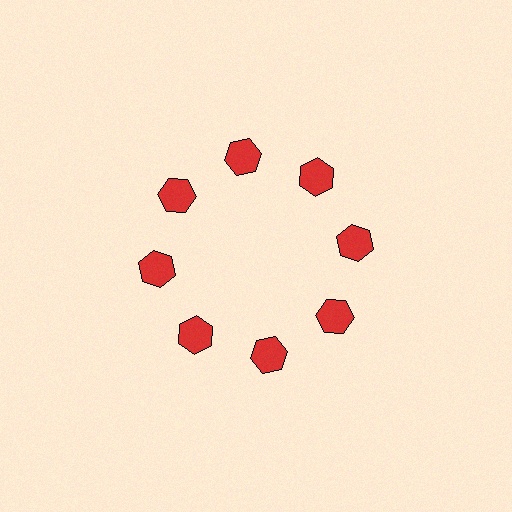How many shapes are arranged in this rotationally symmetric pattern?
There are 8 shapes, arranged in 8 groups of 1.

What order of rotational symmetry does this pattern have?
This pattern has 8-fold rotational symmetry.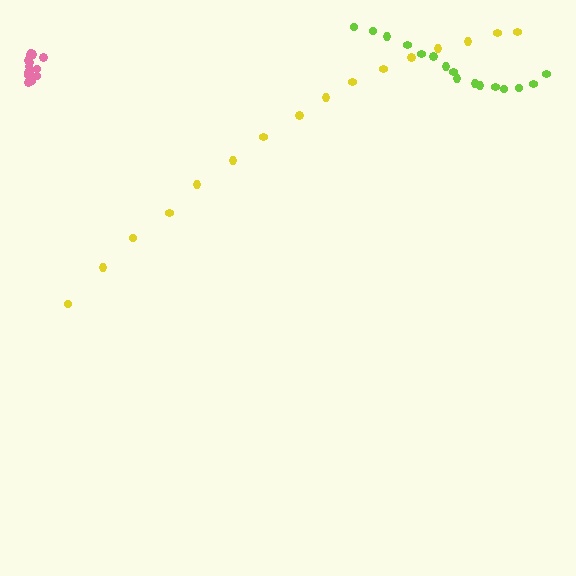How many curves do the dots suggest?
There are 3 distinct paths.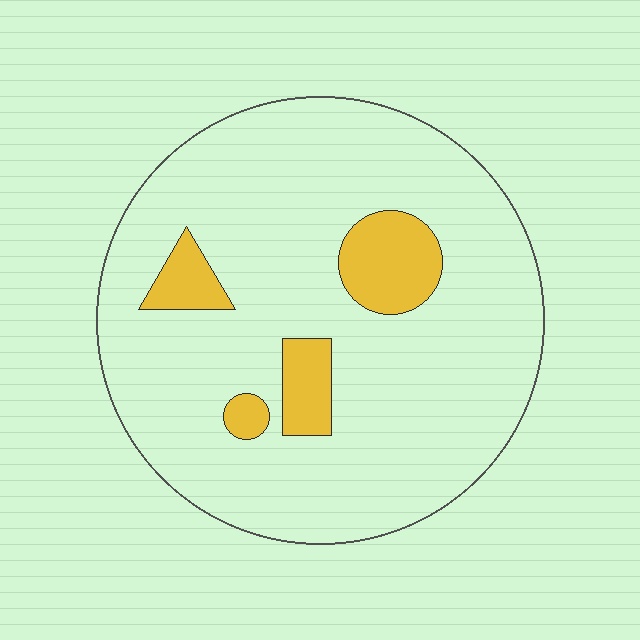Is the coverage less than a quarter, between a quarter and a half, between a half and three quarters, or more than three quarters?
Less than a quarter.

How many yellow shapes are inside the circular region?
4.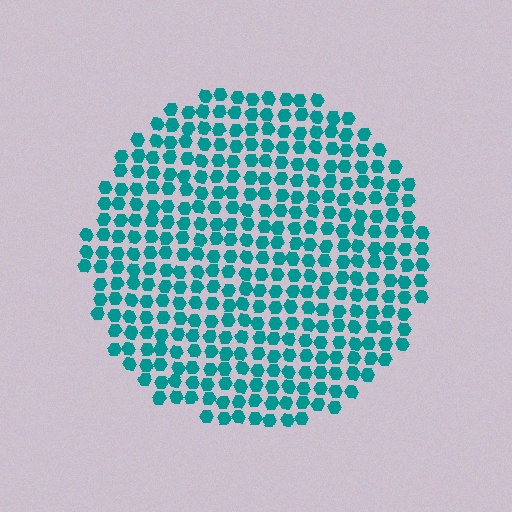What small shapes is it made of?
It is made of small hexagons.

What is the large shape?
The large shape is a circle.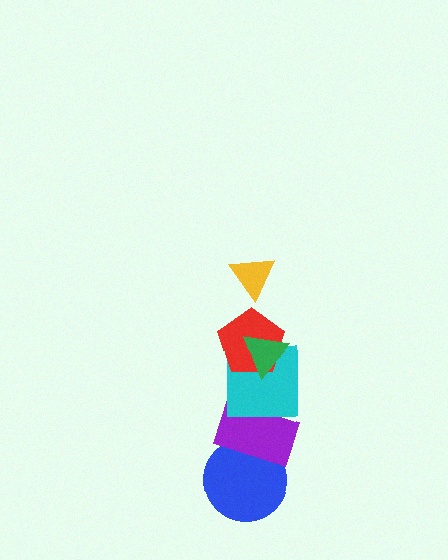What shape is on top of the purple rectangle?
The cyan square is on top of the purple rectangle.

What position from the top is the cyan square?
The cyan square is 4th from the top.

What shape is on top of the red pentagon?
The green triangle is on top of the red pentagon.